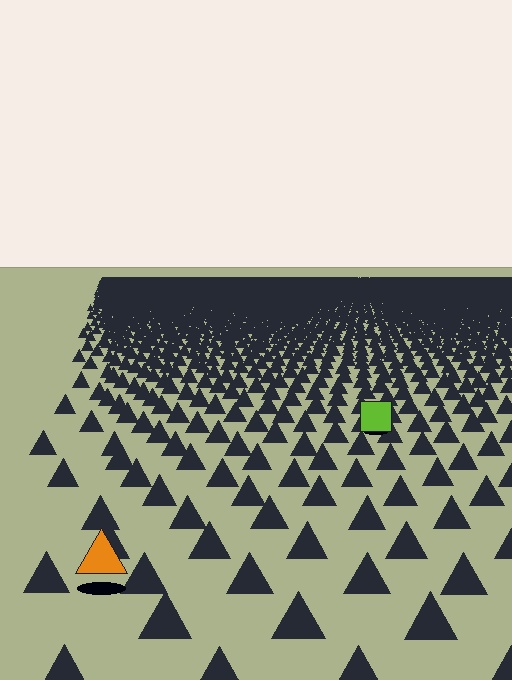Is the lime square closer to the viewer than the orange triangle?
No. The orange triangle is closer — you can tell from the texture gradient: the ground texture is coarser near it.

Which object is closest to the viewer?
The orange triangle is closest. The texture marks near it are larger and more spread out.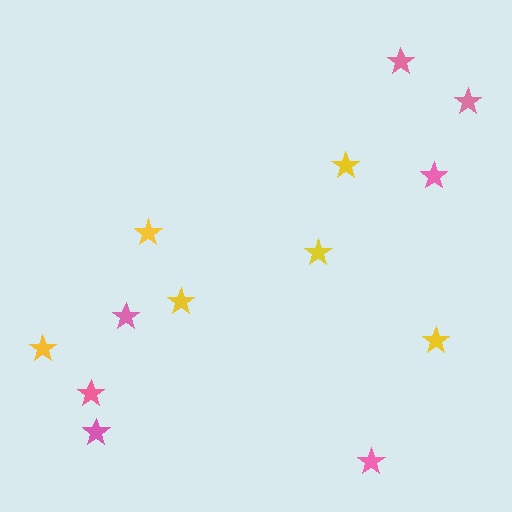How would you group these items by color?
There are 2 groups: one group of pink stars (7) and one group of yellow stars (6).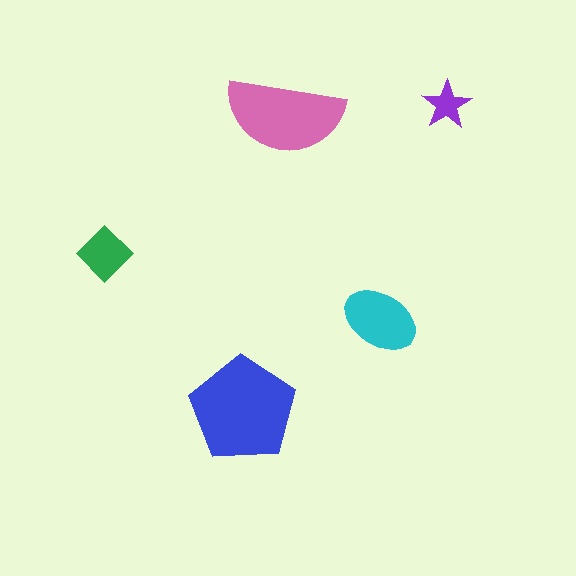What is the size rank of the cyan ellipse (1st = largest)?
3rd.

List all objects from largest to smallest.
The blue pentagon, the pink semicircle, the cyan ellipse, the green diamond, the purple star.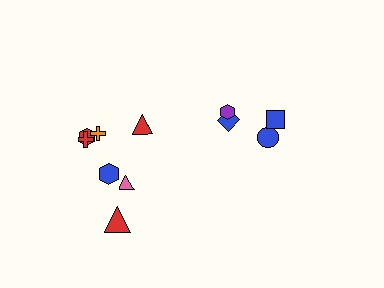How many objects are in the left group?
There are 7 objects.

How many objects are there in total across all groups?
There are 11 objects.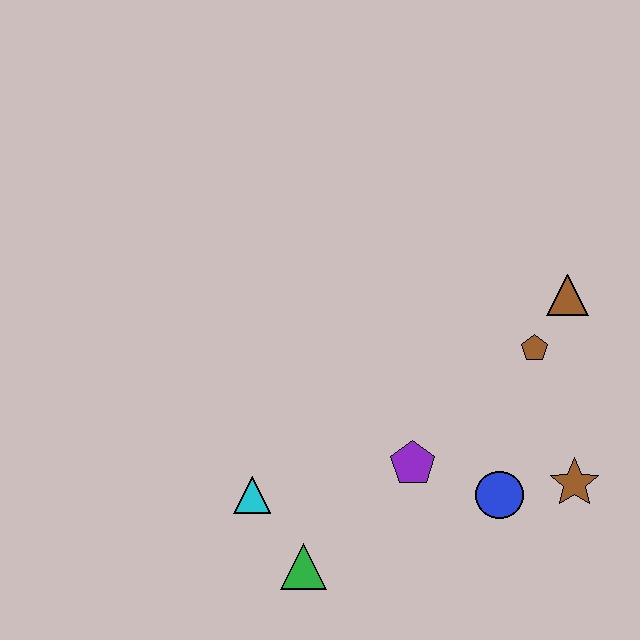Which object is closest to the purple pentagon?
The blue circle is closest to the purple pentagon.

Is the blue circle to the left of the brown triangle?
Yes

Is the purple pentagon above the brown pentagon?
No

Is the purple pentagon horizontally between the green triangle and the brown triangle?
Yes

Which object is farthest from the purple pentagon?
The brown triangle is farthest from the purple pentagon.